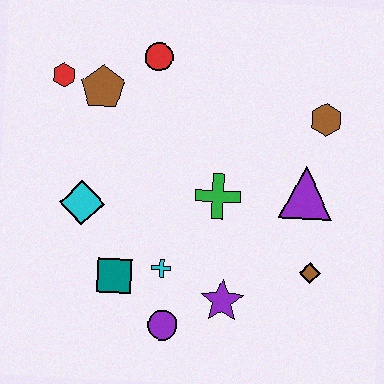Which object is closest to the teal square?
The cyan cross is closest to the teal square.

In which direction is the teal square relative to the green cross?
The teal square is to the left of the green cross.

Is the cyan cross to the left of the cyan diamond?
No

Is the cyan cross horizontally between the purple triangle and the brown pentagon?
Yes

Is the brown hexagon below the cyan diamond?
No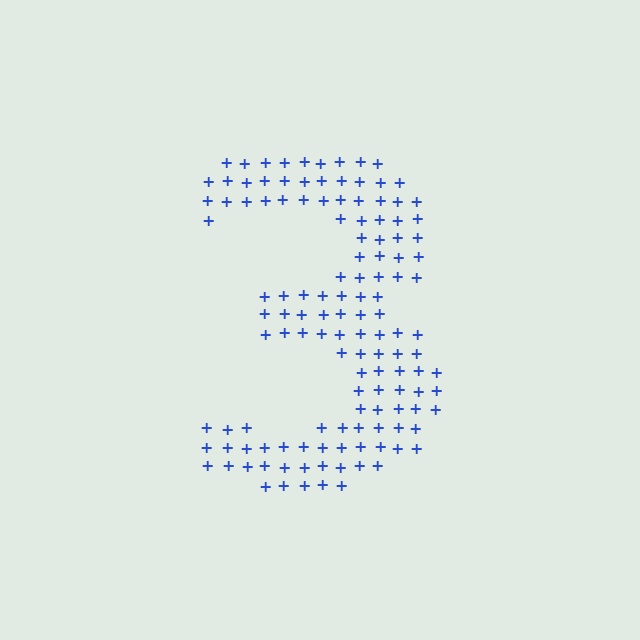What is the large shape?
The large shape is the digit 3.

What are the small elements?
The small elements are plus signs.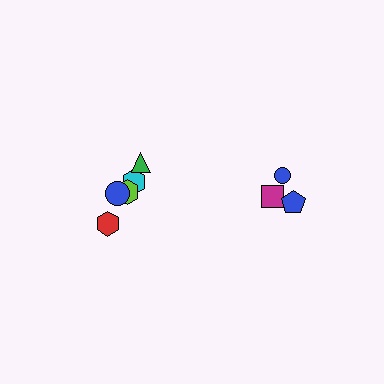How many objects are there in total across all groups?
There are 8 objects.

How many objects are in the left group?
There are 5 objects.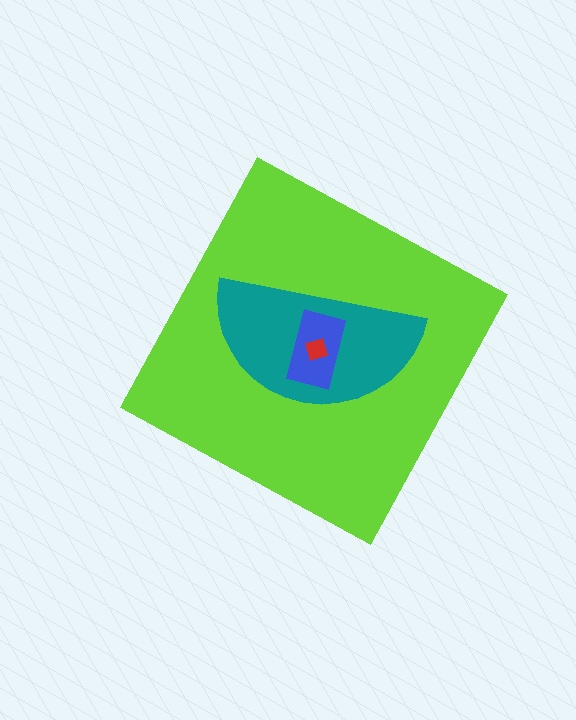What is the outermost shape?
The lime diamond.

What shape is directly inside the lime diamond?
The teal semicircle.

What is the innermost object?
The red square.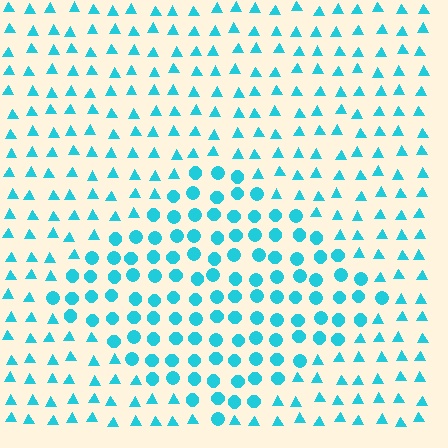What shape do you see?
I see a diamond.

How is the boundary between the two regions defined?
The boundary is defined by a change in element shape: circles inside vs. triangles outside. All elements share the same color and spacing.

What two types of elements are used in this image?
The image uses circles inside the diamond region and triangles outside it.